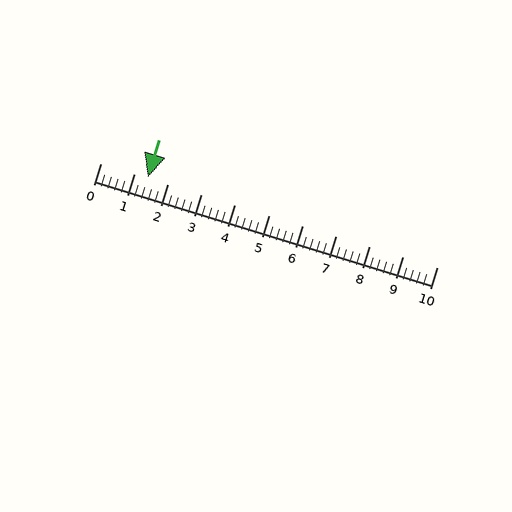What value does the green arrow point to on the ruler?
The green arrow points to approximately 1.4.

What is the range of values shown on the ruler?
The ruler shows values from 0 to 10.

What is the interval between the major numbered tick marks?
The major tick marks are spaced 1 units apart.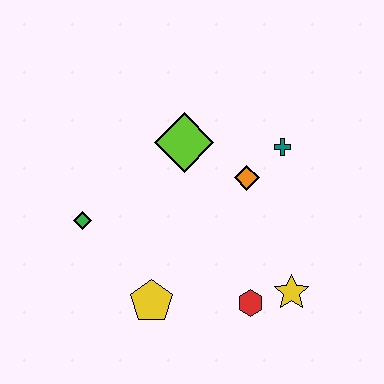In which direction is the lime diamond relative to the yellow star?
The lime diamond is above the yellow star.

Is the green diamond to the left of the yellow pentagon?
Yes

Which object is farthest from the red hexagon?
The green diamond is farthest from the red hexagon.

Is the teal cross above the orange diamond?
Yes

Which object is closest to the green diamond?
The yellow pentagon is closest to the green diamond.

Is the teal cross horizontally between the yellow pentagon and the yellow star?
Yes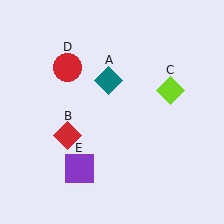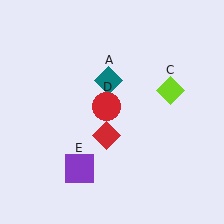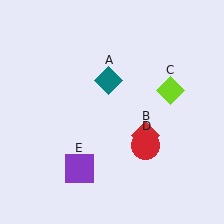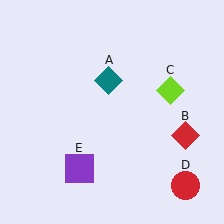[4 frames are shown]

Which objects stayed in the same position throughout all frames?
Teal diamond (object A) and lime diamond (object C) and purple square (object E) remained stationary.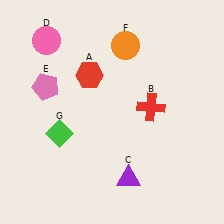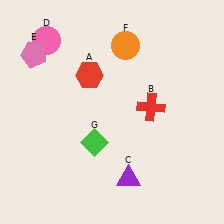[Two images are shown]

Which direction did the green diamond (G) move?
The green diamond (G) moved right.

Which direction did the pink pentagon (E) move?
The pink pentagon (E) moved up.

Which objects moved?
The objects that moved are: the pink pentagon (E), the green diamond (G).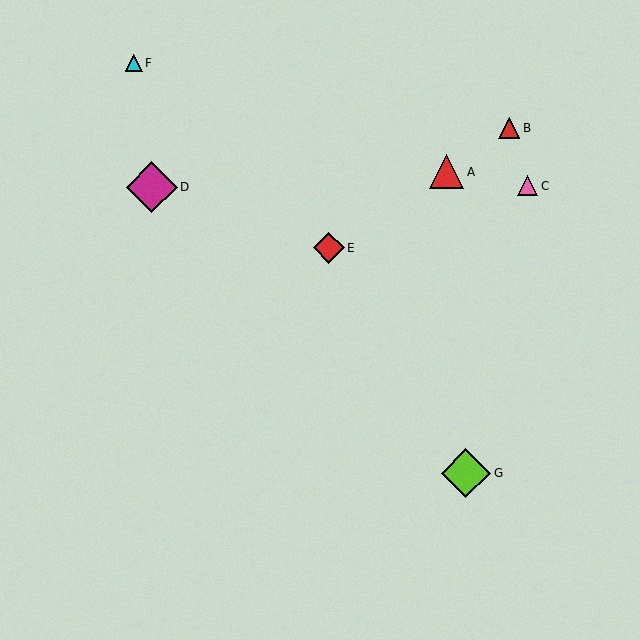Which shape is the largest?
The magenta diamond (labeled D) is the largest.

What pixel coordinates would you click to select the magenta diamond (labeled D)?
Click at (152, 187) to select the magenta diamond D.